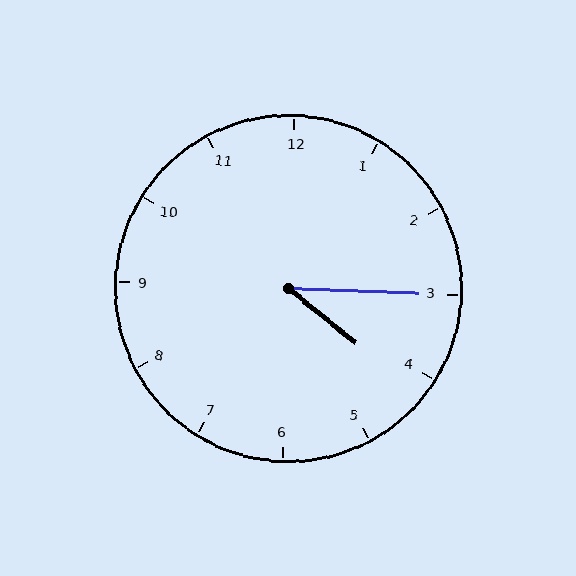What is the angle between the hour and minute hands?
Approximately 38 degrees.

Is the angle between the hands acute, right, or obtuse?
It is acute.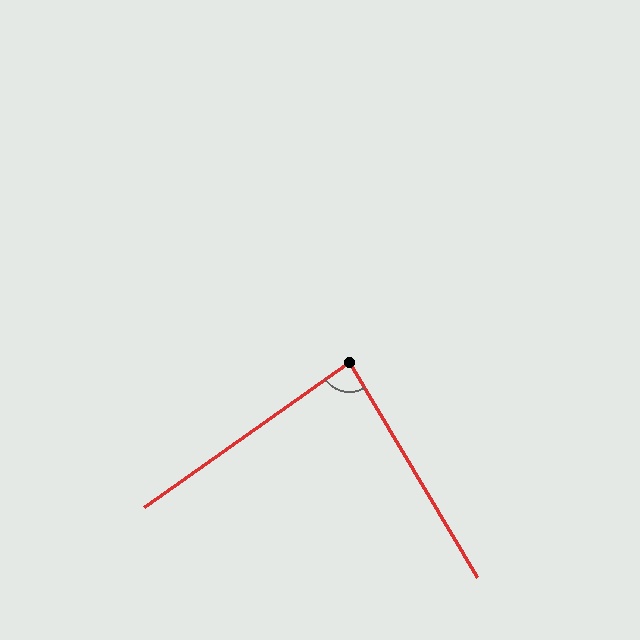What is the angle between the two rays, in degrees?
Approximately 86 degrees.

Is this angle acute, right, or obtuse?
It is approximately a right angle.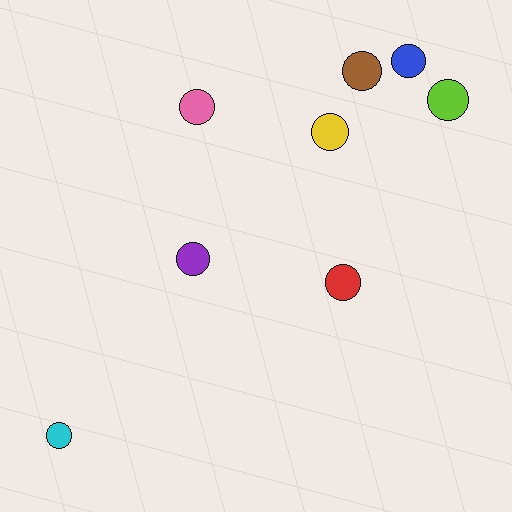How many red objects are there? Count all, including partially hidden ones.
There is 1 red object.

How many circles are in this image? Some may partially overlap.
There are 8 circles.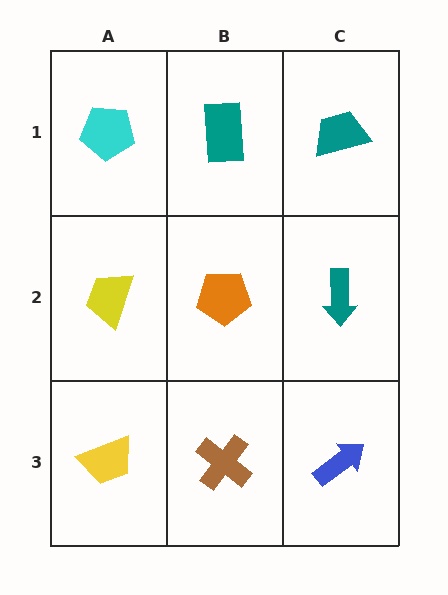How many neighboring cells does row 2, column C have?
3.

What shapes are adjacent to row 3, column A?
A yellow trapezoid (row 2, column A), a brown cross (row 3, column B).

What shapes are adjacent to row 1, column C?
A teal arrow (row 2, column C), a teal rectangle (row 1, column B).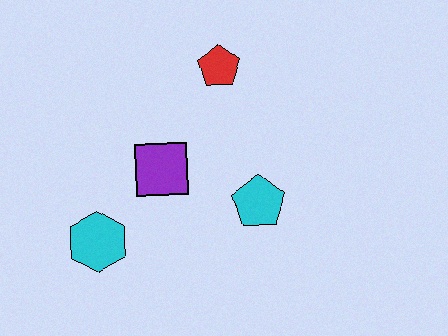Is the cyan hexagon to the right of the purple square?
No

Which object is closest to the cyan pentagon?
The purple square is closest to the cyan pentagon.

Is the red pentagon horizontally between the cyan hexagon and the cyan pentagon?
Yes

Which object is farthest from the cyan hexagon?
The red pentagon is farthest from the cyan hexagon.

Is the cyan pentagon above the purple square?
No